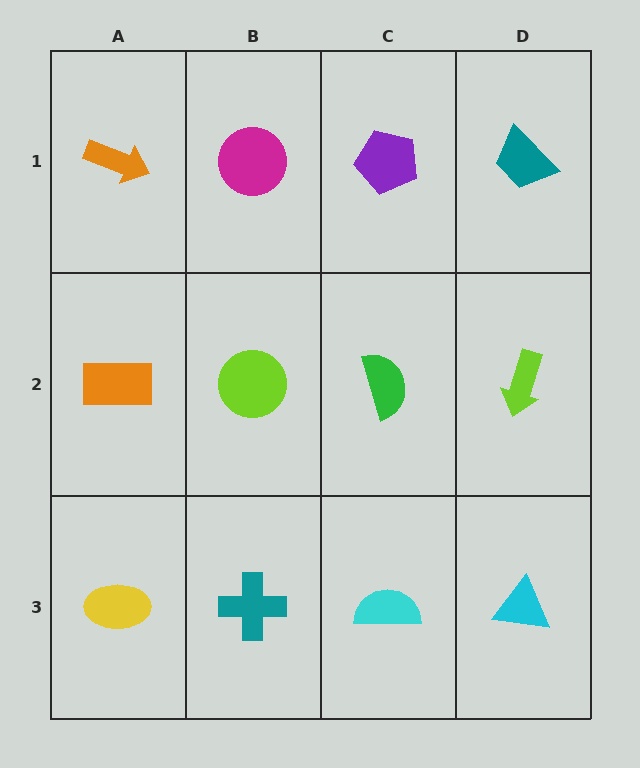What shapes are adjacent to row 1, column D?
A lime arrow (row 2, column D), a purple pentagon (row 1, column C).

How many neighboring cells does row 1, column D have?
2.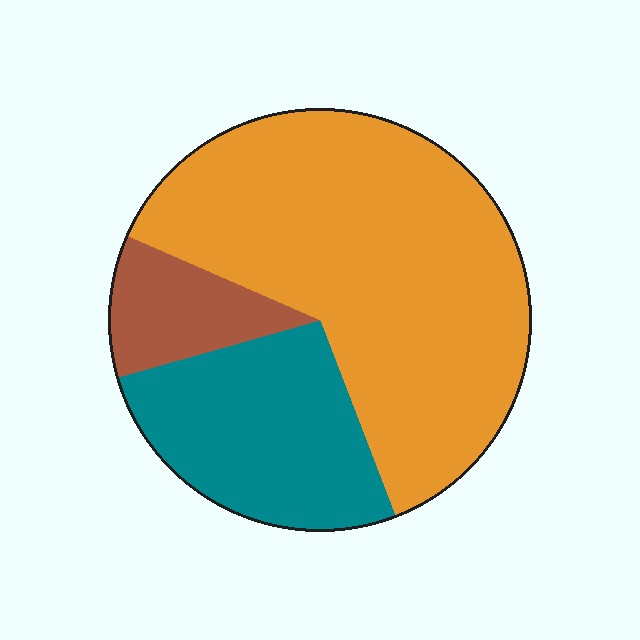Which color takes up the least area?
Brown, at roughly 10%.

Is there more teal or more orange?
Orange.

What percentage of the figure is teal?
Teal takes up about one quarter (1/4) of the figure.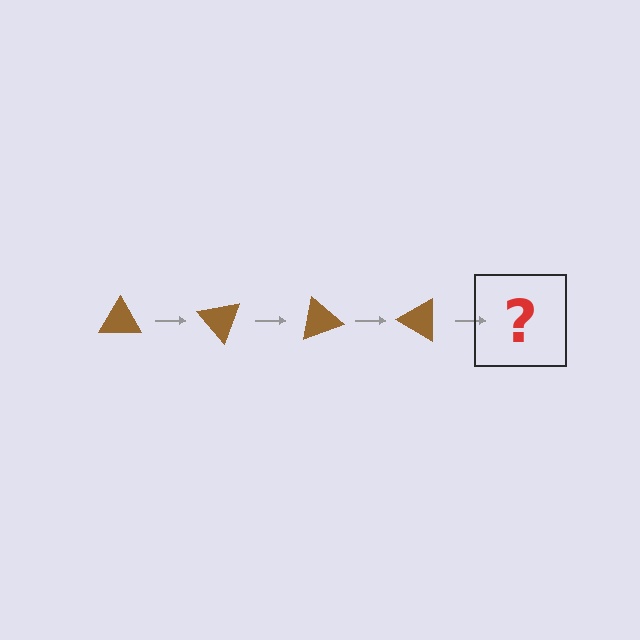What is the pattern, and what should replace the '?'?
The pattern is that the triangle rotates 50 degrees each step. The '?' should be a brown triangle rotated 200 degrees.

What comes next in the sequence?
The next element should be a brown triangle rotated 200 degrees.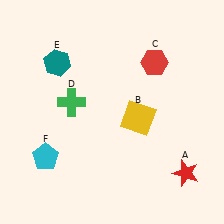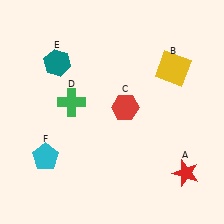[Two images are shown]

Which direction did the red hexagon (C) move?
The red hexagon (C) moved down.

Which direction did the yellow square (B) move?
The yellow square (B) moved up.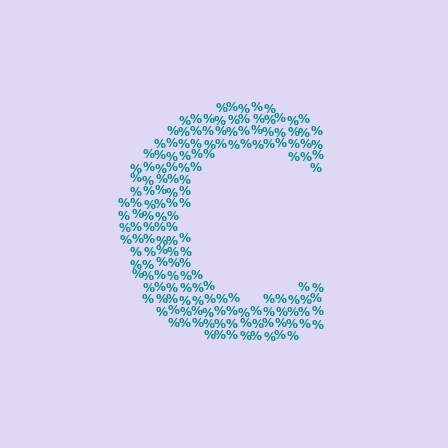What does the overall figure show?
The overall figure shows the letter C.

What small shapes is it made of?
It is made of small percent signs.